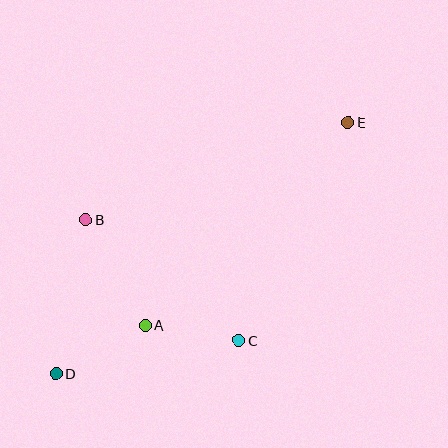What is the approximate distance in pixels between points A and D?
The distance between A and D is approximately 102 pixels.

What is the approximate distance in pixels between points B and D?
The distance between B and D is approximately 157 pixels.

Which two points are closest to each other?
Points A and C are closest to each other.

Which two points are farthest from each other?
Points D and E are farthest from each other.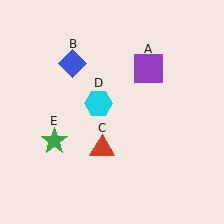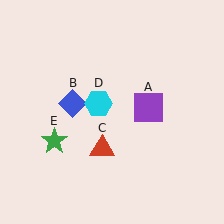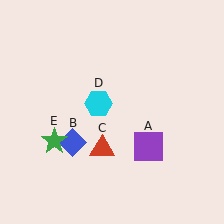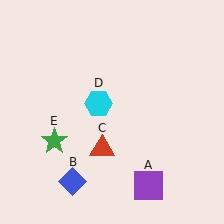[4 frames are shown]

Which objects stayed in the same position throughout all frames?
Red triangle (object C) and cyan hexagon (object D) and green star (object E) remained stationary.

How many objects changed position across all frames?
2 objects changed position: purple square (object A), blue diamond (object B).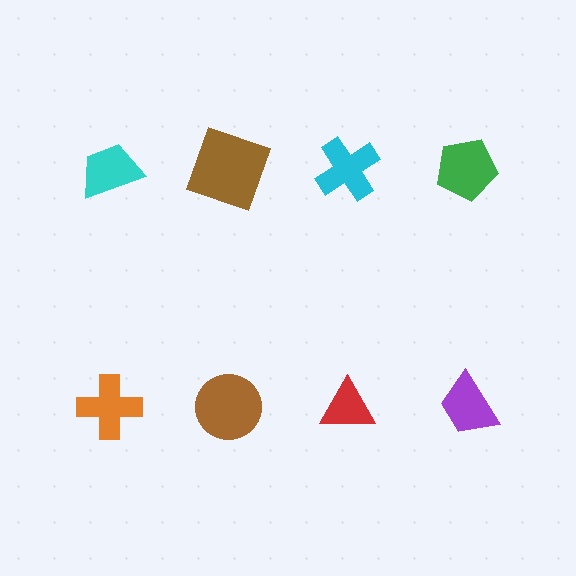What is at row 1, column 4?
A green pentagon.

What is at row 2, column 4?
A purple trapezoid.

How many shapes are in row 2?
4 shapes.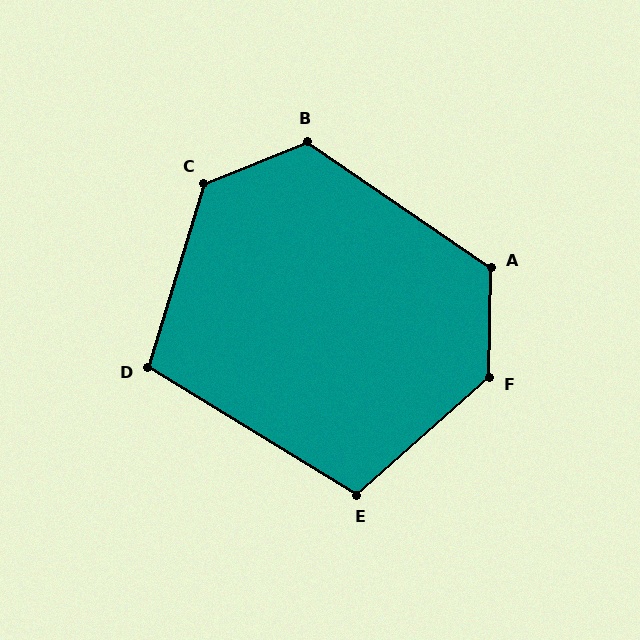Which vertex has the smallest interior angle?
D, at approximately 104 degrees.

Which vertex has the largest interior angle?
F, at approximately 132 degrees.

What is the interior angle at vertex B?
Approximately 123 degrees (obtuse).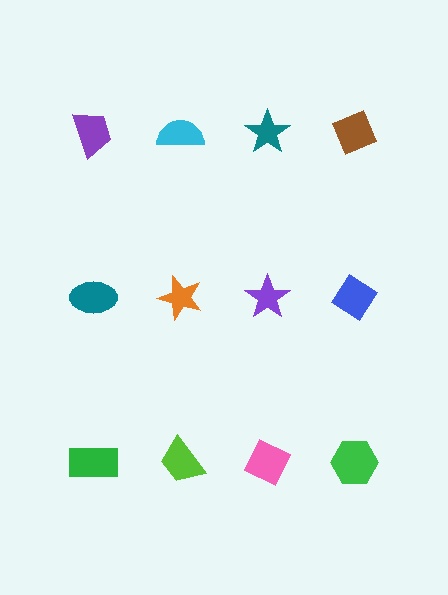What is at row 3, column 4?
A green hexagon.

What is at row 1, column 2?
A cyan semicircle.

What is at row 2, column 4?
A blue diamond.